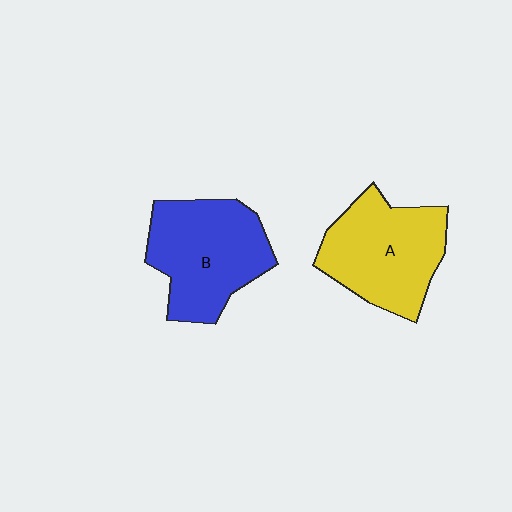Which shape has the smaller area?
Shape A (yellow).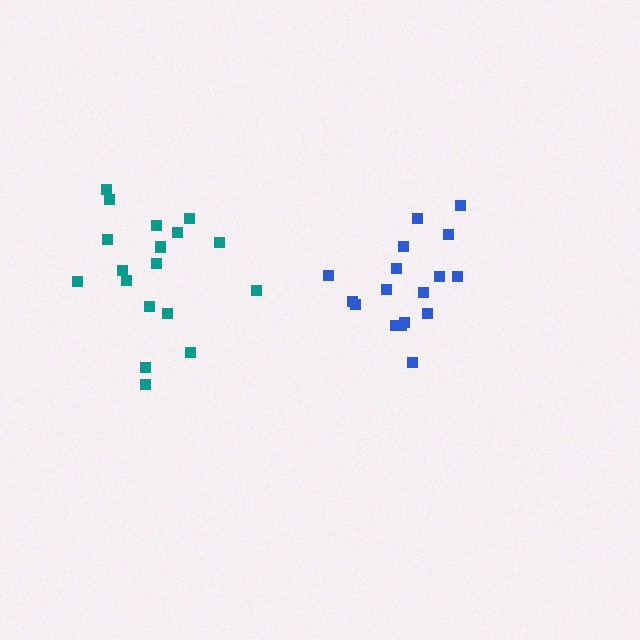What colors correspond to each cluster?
The clusters are colored: teal, blue.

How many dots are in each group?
Group 1: 18 dots, Group 2: 17 dots (35 total).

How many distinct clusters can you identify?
There are 2 distinct clusters.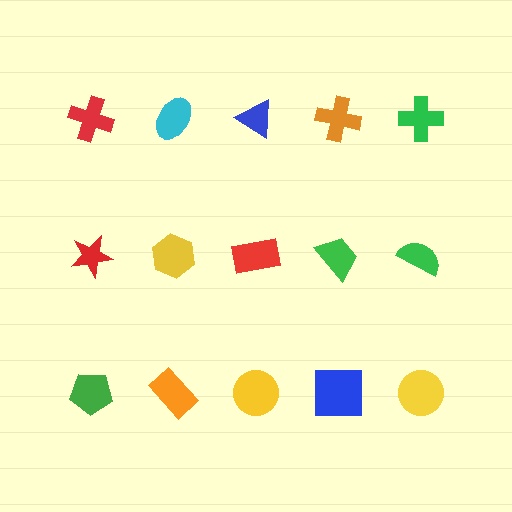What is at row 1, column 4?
An orange cross.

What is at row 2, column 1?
A red star.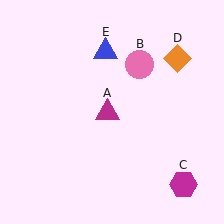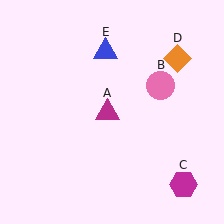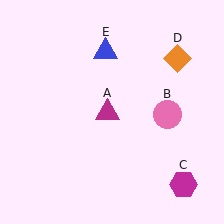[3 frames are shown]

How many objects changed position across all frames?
1 object changed position: pink circle (object B).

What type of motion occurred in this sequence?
The pink circle (object B) rotated clockwise around the center of the scene.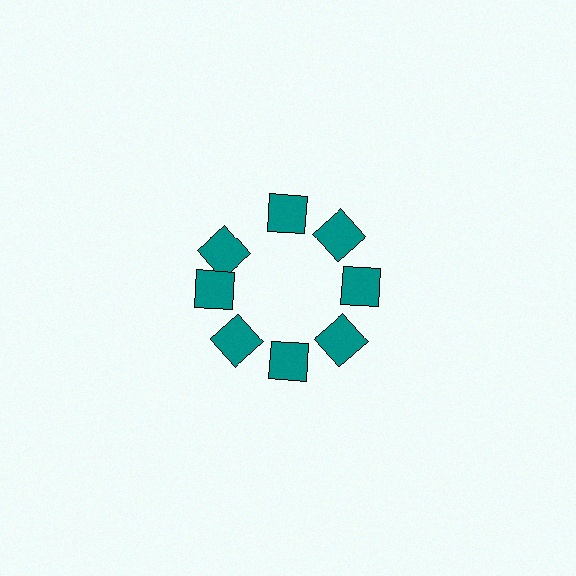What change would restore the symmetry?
The symmetry would be restored by rotating it back into even spacing with its neighbors so that all 8 squares sit at equal angles and equal distance from the center.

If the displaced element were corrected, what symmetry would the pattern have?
It would have 8-fold rotational symmetry — the pattern would map onto itself every 45 degrees.